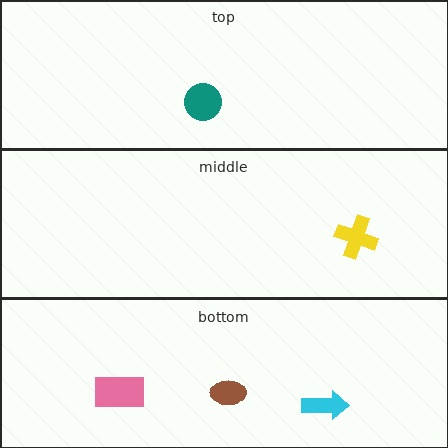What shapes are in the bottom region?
The brown ellipse, the cyan arrow, the pink rectangle.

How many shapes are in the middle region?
1.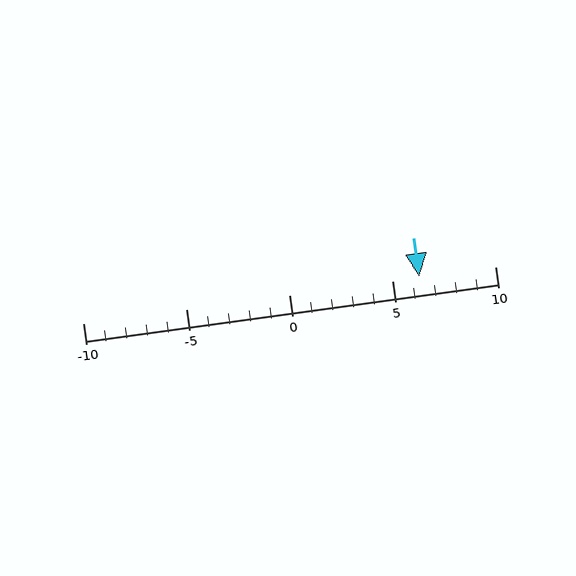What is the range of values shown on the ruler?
The ruler shows values from -10 to 10.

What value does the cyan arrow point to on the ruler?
The cyan arrow points to approximately 6.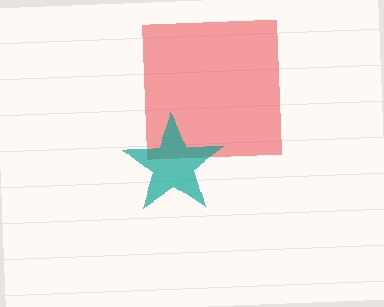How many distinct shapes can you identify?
There are 2 distinct shapes: a red square, a teal star.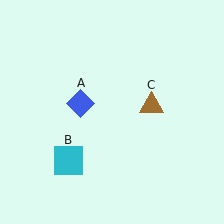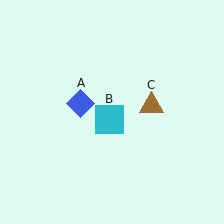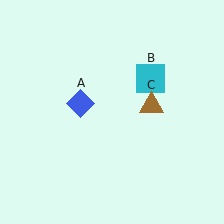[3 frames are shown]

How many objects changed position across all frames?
1 object changed position: cyan square (object B).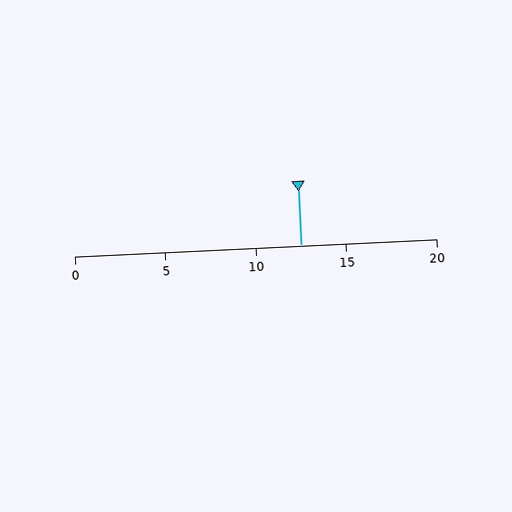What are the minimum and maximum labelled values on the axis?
The axis runs from 0 to 20.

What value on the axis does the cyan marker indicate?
The marker indicates approximately 12.5.